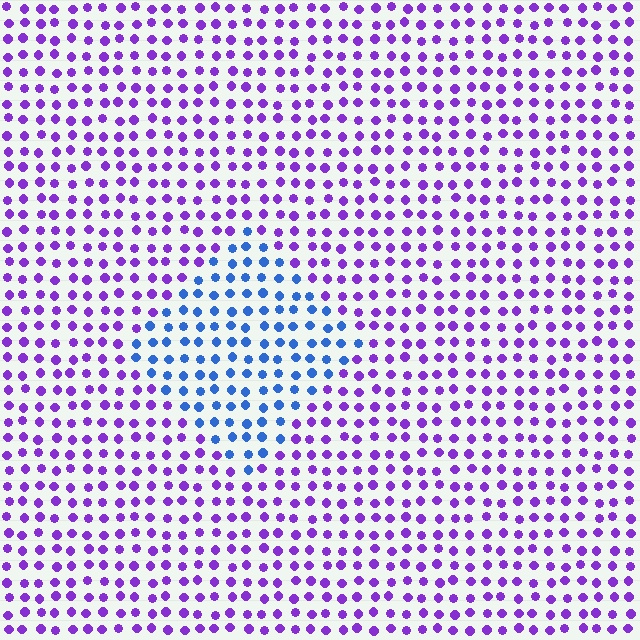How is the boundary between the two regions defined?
The boundary is defined purely by a slight shift in hue (about 54 degrees). Spacing, size, and orientation are identical on both sides.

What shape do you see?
I see a diamond.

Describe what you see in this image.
The image is filled with small purple elements in a uniform arrangement. A diamond-shaped region is visible where the elements are tinted to a slightly different hue, forming a subtle color boundary.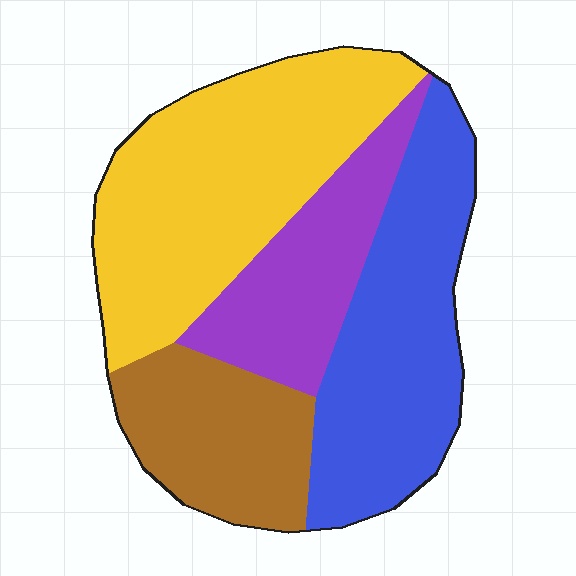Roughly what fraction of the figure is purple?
Purple takes up about one sixth (1/6) of the figure.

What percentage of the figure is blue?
Blue covers roughly 30% of the figure.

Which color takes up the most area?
Yellow, at roughly 35%.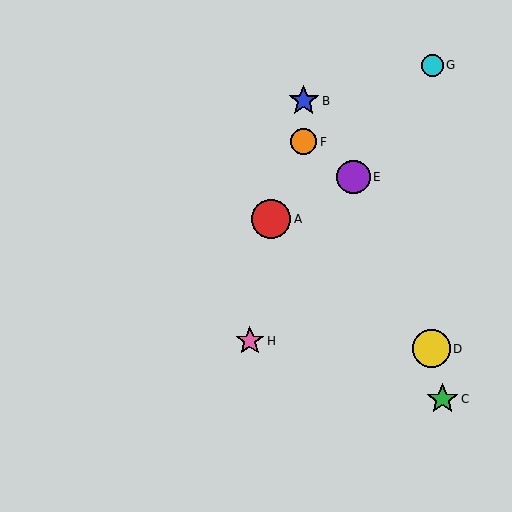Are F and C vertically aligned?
No, F is at x≈304 and C is at x≈442.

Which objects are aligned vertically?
Objects B, F are aligned vertically.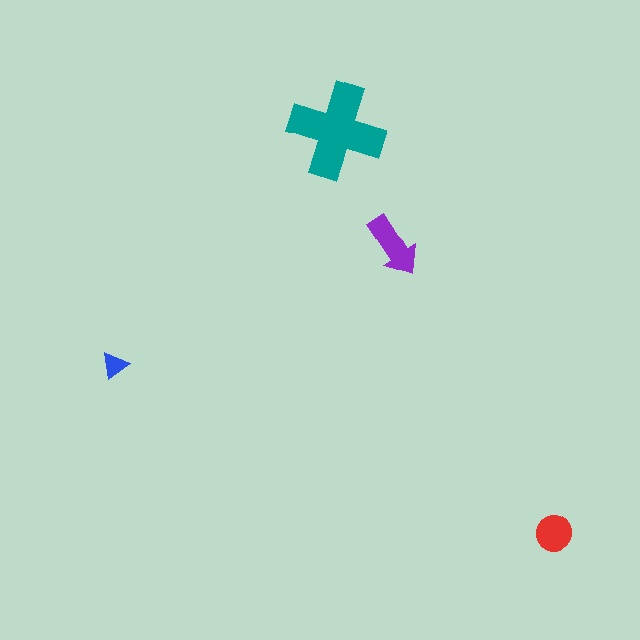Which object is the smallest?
The blue triangle.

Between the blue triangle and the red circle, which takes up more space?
The red circle.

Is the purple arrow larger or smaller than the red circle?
Larger.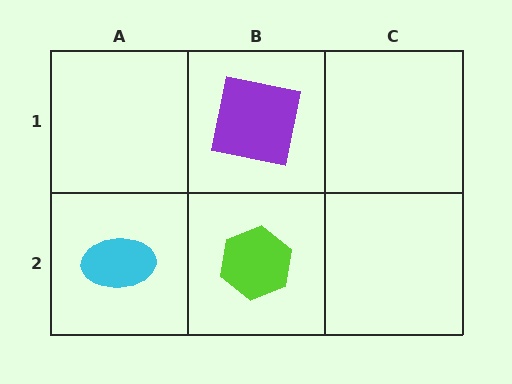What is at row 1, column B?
A purple square.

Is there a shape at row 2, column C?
No, that cell is empty.